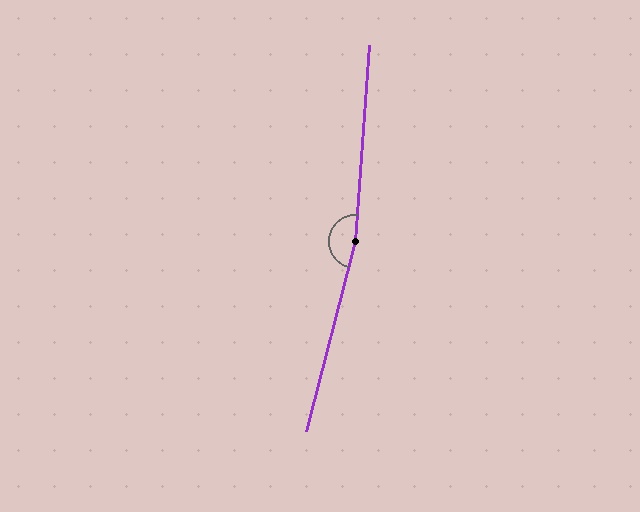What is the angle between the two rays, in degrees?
Approximately 170 degrees.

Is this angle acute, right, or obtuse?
It is obtuse.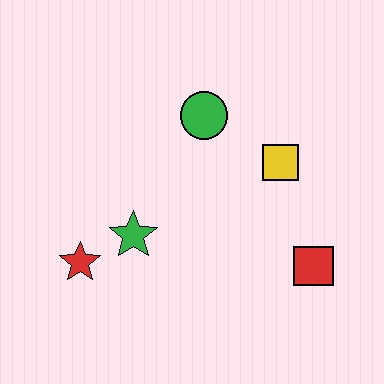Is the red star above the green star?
No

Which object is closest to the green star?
The red star is closest to the green star.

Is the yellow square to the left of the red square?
Yes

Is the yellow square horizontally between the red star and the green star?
No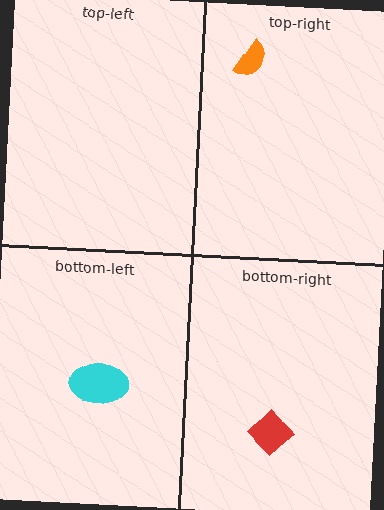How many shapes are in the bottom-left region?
1.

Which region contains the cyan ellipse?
The bottom-left region.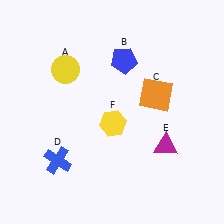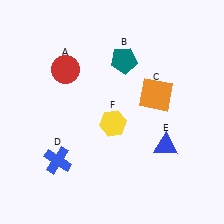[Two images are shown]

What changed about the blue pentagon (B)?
In Image 1, B is blue. In Image 2, it changed to teal.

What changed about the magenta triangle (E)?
In Image 1, E is magenta. In Image 2, it changed to blue.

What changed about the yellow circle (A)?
In Image 1, A is yellow. In Image 2, it changed to red.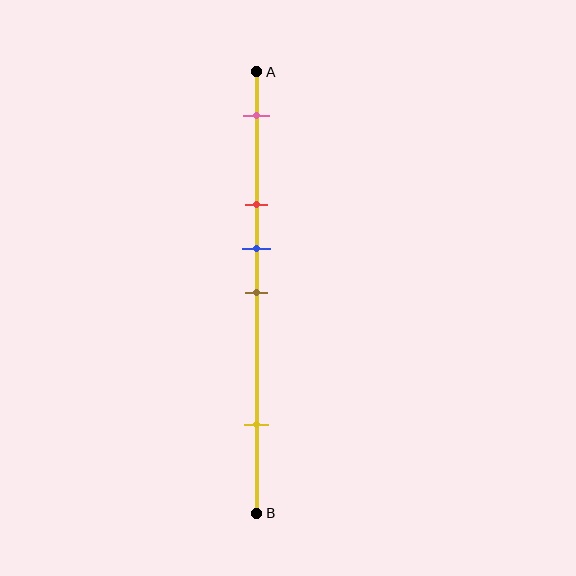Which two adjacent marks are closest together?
The blue and brown marks are the closest adjacent pair.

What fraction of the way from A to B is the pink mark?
The pink mark is approximately 10% (0.1) of the way from A to B.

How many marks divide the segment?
There are 5 marks dividing the segment.